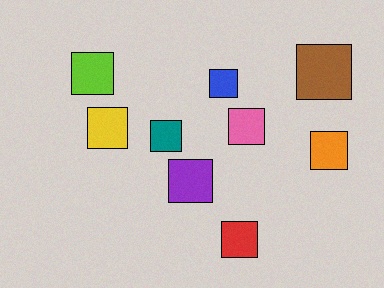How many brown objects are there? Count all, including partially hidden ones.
There is 1 brown object.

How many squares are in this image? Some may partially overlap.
There are 9 squares.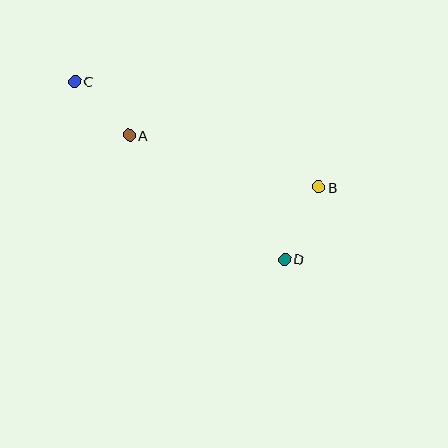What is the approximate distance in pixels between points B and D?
The distance between B and D is approximately 80 pixels.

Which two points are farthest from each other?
Points C and D are farthest from each other.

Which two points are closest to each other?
Points A and C are closest to each other.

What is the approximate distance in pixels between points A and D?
The distance between A and D is approximately 199 pixels.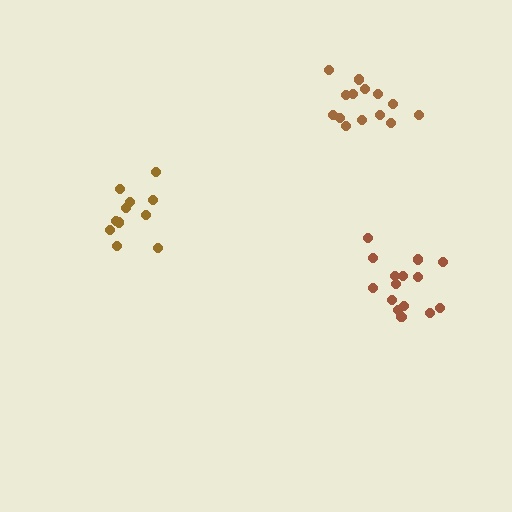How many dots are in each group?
Group 1: 15 dots, Group 2: 12 dots, Group 3: 14 dots (41 total).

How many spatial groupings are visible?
There are 3 spatial groupings.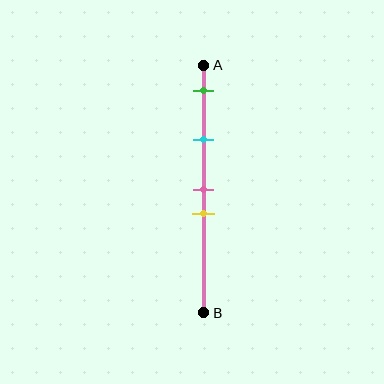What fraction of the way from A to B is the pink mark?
The pink mark is approximately 50% (0.5) of the way from A to B.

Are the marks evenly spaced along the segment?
No, the marks are not evenly spaced.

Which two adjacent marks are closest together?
The pink and yellow marks are the closest adjacent pair.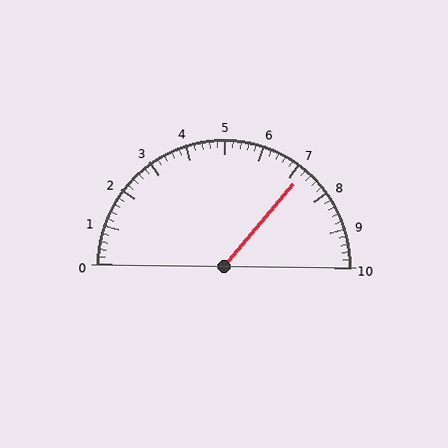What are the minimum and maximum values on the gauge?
The gauge ranges from 0 to 10.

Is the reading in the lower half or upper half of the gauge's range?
The reading is in the upper half of the range (0 to 10).